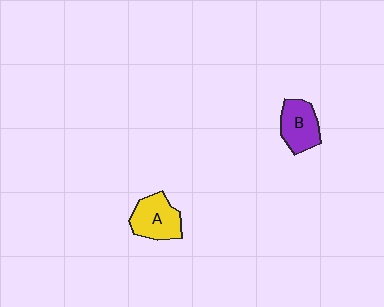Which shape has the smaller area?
Shape B (purple).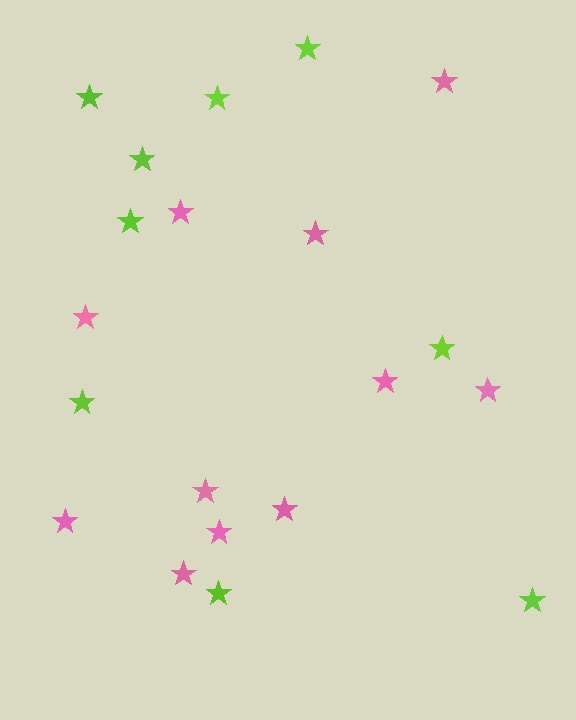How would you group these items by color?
There are 2 groups: one group of lime stars (9) and one group of pink stars (11).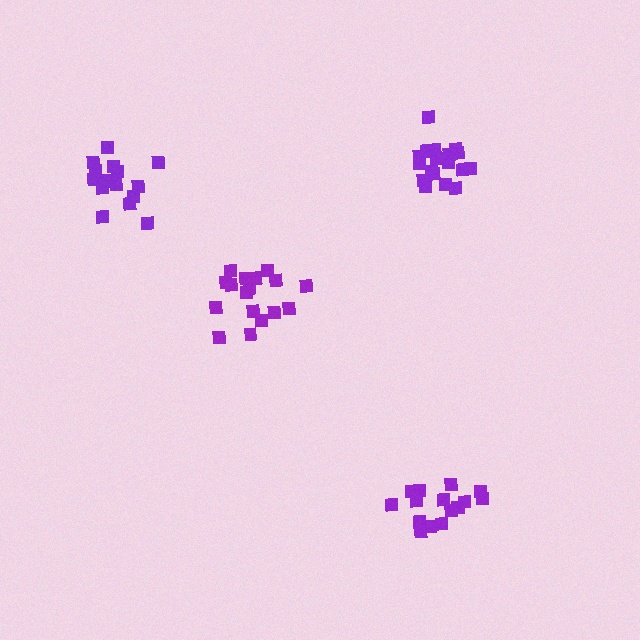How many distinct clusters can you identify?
There are 4 distinct clusters.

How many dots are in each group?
Group 1: 15 dots, Group 2: 16 dots, Group 3: 18 dots, Group 4: 19 dots (68 total).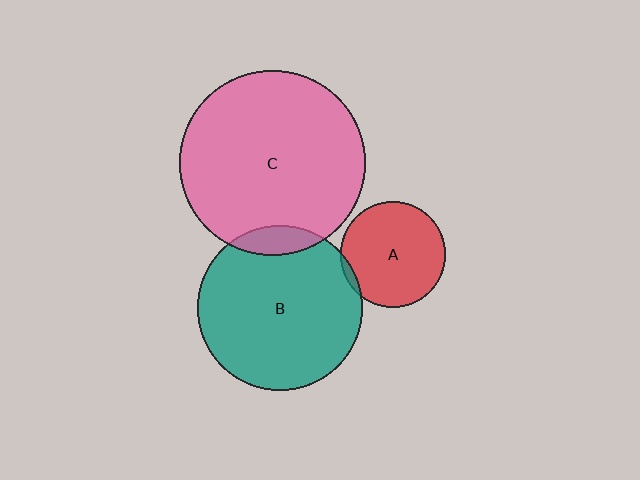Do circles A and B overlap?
Yes.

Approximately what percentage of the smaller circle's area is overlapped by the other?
Approximately 5%.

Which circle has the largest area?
Circle C (pink).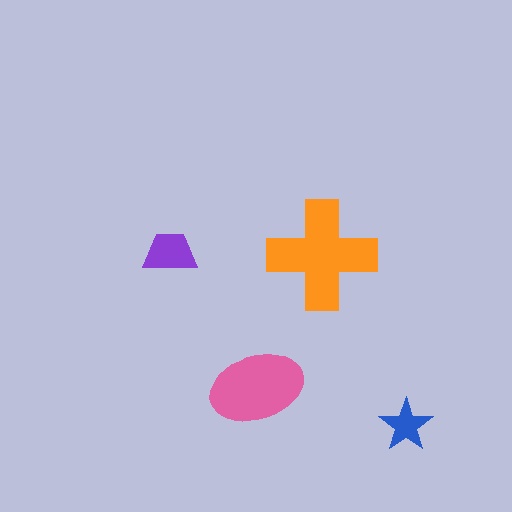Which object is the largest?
The orange cross.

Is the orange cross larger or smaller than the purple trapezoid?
Larger.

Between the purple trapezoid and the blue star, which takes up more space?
The purple trapezoid.